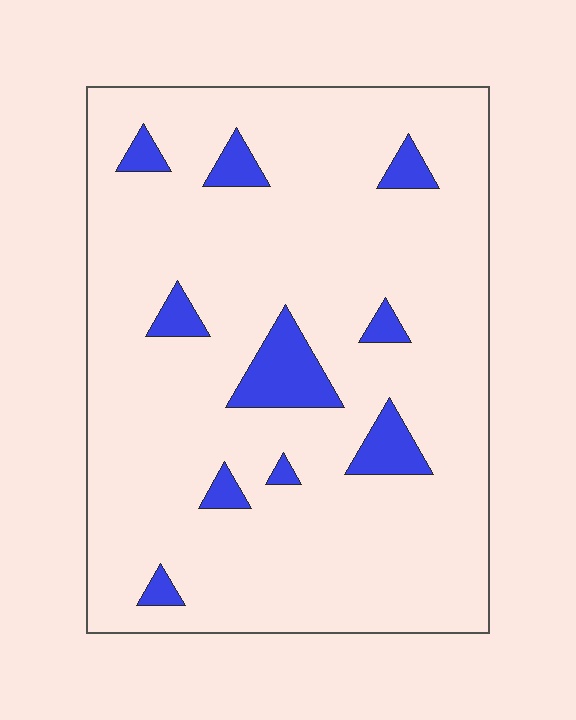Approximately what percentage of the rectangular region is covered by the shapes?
Approximately 10%.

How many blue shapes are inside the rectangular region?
10.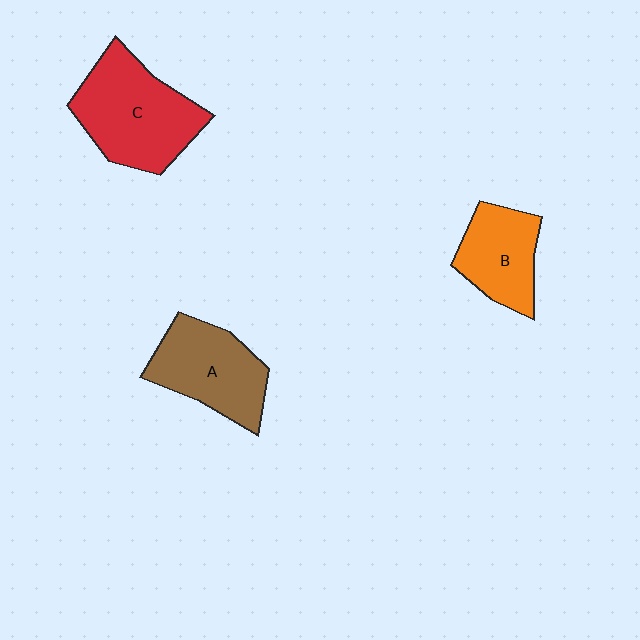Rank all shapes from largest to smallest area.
From largest to smallest: C (red), A (brown), B (orange).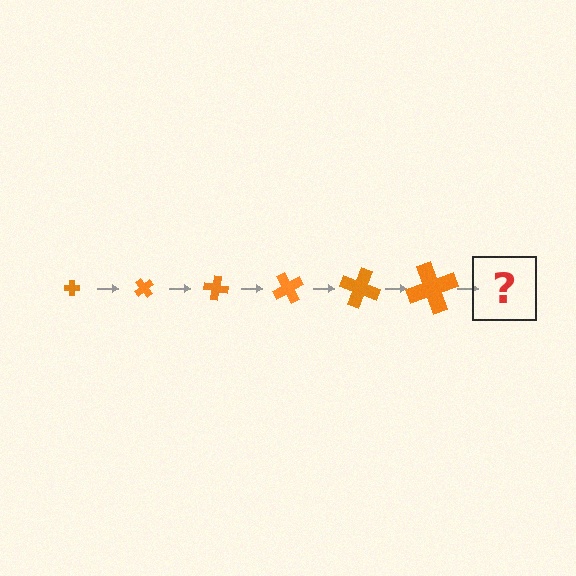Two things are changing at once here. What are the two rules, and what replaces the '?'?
The two rules are that the cross grows larger each step and it rotates 50 degrees each step. The '?' should be a cross, larger than the previous one and rotated 300 degrees from the start.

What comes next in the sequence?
The next element should be a cross, larger than the previous one and rotated 300 degrees from the start.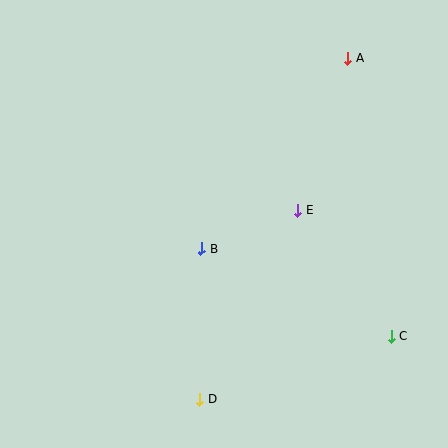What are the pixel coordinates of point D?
Point D is at (200, 399).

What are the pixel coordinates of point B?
Point B is at (201, 249).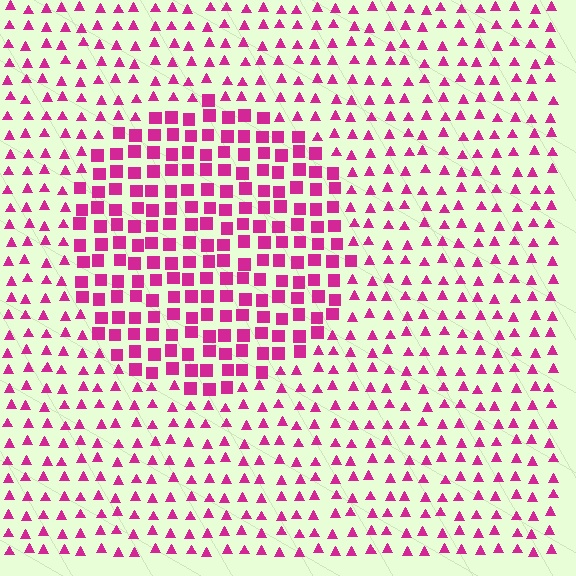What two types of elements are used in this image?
The image uses squares inside the circle region and triangles outside it.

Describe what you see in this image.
The image is filled with small magenta elements arranged in a uniform grid. A circle-shaped region contains squares, while the surrounding area contains triangles. The boundary is defined purely by the change in element shape.